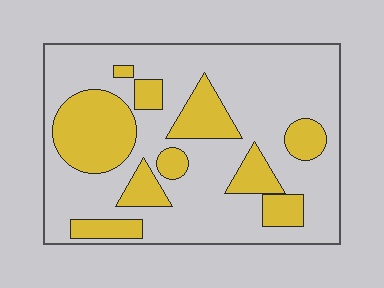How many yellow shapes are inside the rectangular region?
10.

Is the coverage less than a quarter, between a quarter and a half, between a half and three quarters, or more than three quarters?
Between a quarter and a half.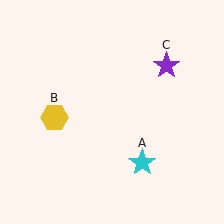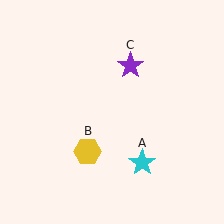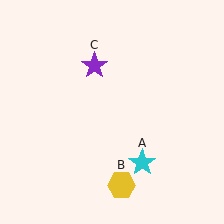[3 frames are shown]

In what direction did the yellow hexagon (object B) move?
The yellow hexagon (object B) moved down and to the right.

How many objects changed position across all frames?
2 objects changed position: yellow hexagon (object B), purple star (object C).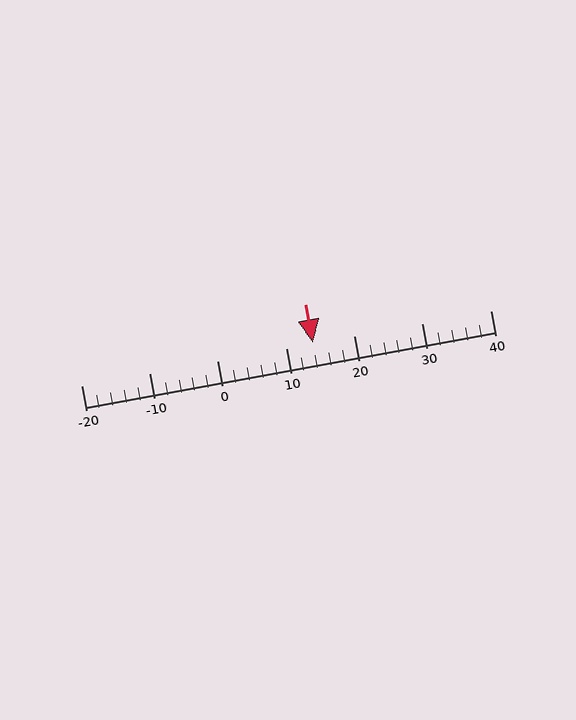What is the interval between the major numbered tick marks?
The major tick marks are spaced 10 units apart.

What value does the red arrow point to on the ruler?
The red arrow points to approximately 14.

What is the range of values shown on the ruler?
The ruler shows values from -20 to 40.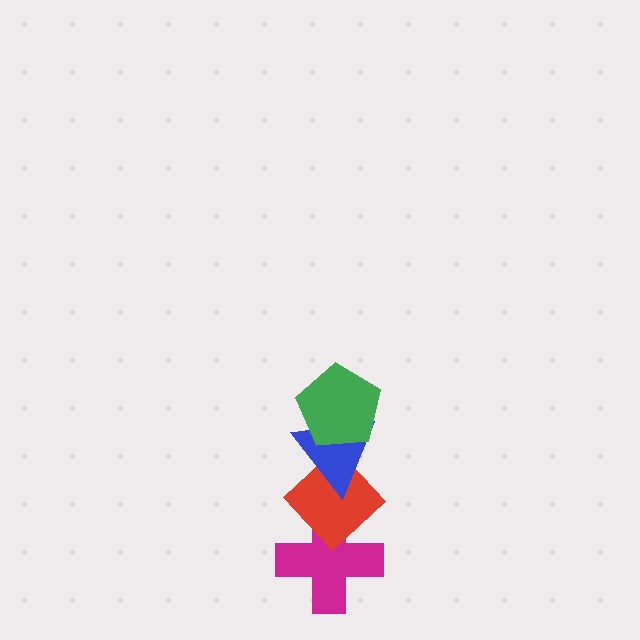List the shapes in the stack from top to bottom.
From top to bottom: the green pentagon, the blue triangle, the red diamond, the magenta cross.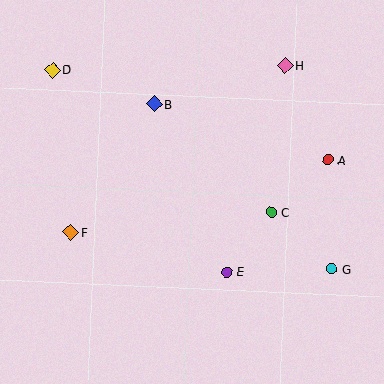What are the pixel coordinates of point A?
Point A is at (328, 160).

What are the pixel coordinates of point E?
Point E is at (227, 272).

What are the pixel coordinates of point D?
Point D is at (53, 70).